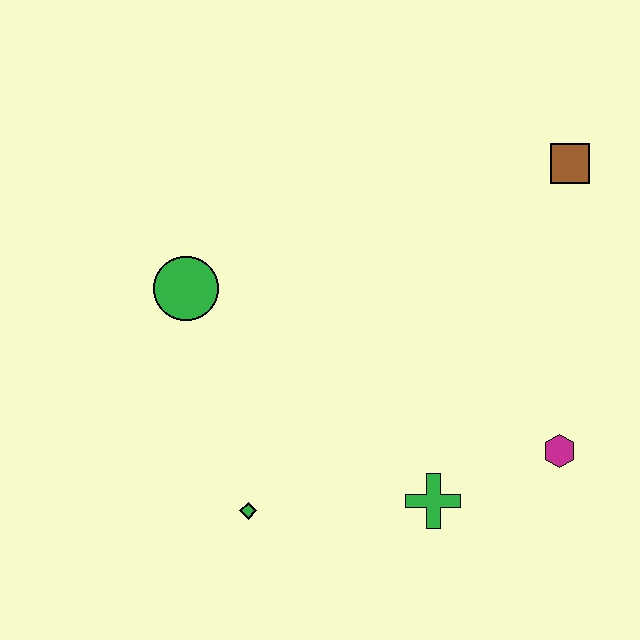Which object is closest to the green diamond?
The green cross is closest to the green diamond.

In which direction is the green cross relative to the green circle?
The green cross is to the right of the green circle.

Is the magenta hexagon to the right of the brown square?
No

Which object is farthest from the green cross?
The brown square is farthest from the green cross.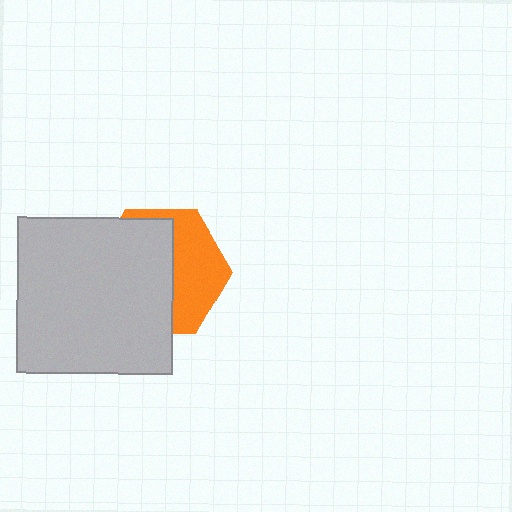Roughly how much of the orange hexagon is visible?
A small part of it is visible (roughly 42%).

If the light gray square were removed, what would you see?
You would see the complete orange hexagon.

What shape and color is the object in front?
The object in front is a light gray square.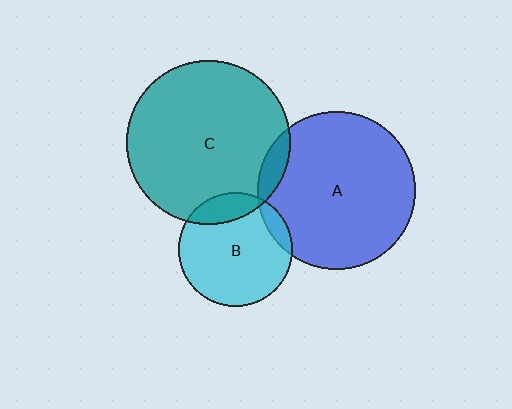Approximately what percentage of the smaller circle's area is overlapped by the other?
Approximately 5%.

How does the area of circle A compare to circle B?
Approximately 1.9 times.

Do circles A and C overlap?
Yes.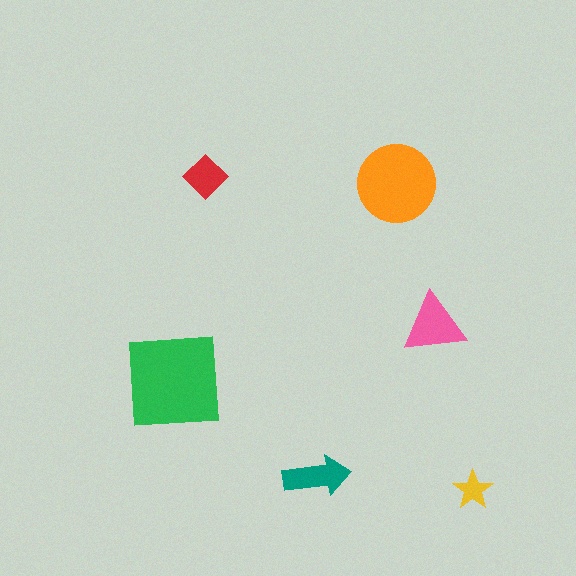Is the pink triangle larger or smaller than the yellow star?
Larger.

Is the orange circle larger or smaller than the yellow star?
Larger.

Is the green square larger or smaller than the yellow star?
Larger.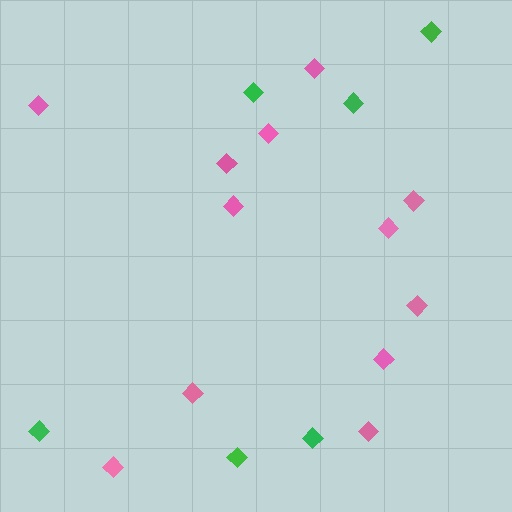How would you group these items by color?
There are 2 groups: one group of pink diamonds (12) and one group of green diamonds (6).